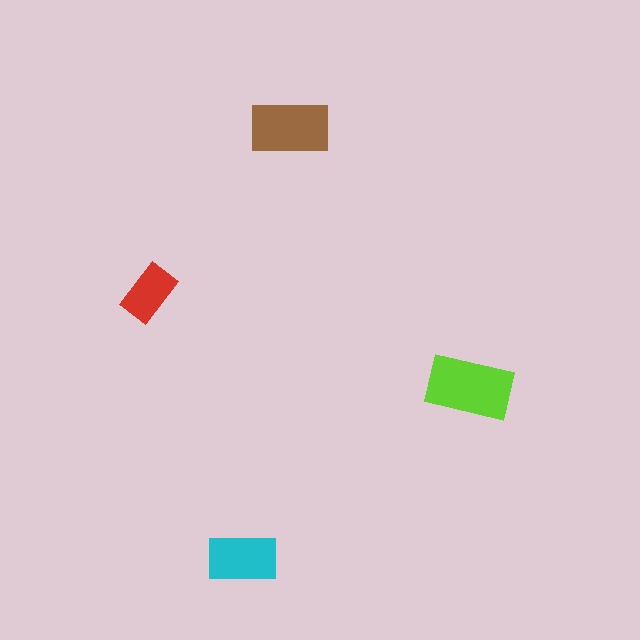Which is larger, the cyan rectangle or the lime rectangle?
The lime one.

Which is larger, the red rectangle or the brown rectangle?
The brown one.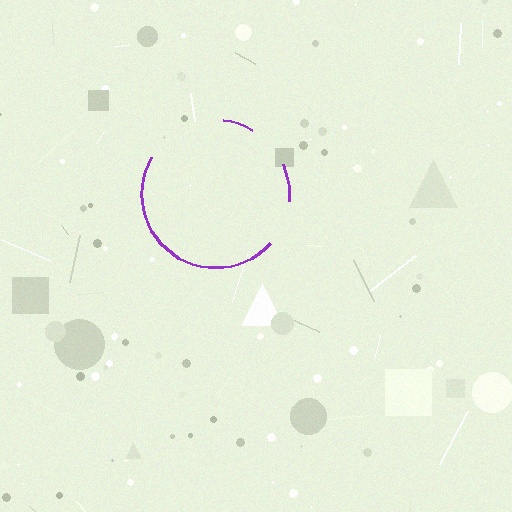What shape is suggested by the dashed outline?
The dashed outline suggests a circle.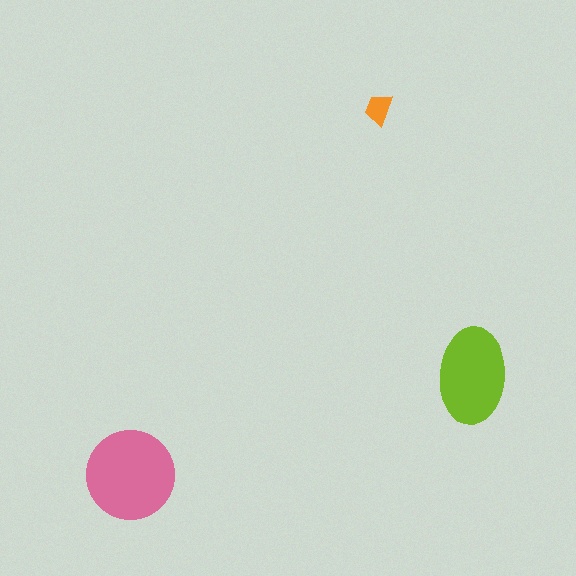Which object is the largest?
The pink circle.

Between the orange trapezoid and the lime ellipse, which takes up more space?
The lime ellipse.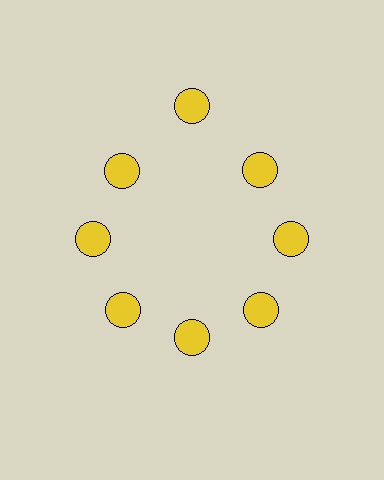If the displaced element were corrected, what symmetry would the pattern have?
It would have 8-fold rotational symmetry — the pattern would map onto itself every 45 degrees.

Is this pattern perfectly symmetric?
No. The 8 yellow circles are arranged in a ring, but one element near the 12 o'clock position is pushed outward from the center, breaking the 8-fold rotational symmetry.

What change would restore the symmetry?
The symmetry would be restored by moving it inward, back onto the ring so that all 8 circles sit at equal angles and equal distance from the center.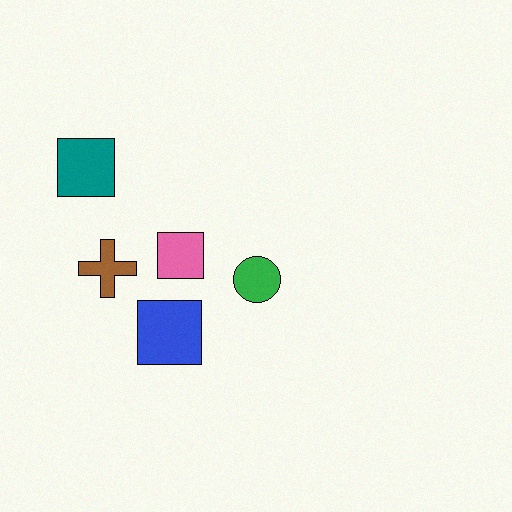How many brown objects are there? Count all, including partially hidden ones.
There is 1 brown object.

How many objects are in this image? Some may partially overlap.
There are 5 objects.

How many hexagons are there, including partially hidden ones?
There are no hexagons.